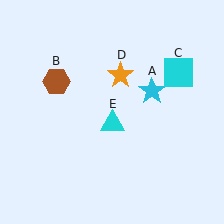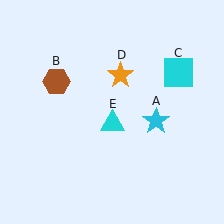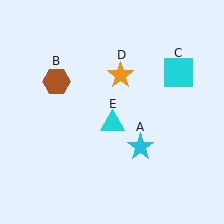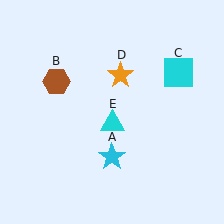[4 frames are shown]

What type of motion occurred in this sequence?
The cyan star (object A) rotated clockwise around the center of the scene.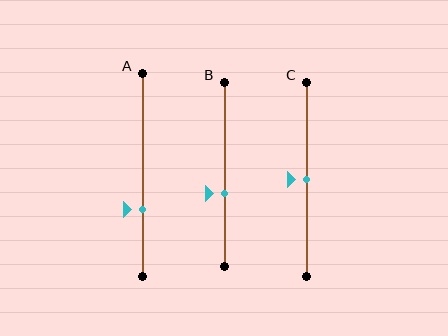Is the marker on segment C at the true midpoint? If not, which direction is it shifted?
Yes, the marker on segment C is at the true midpoint.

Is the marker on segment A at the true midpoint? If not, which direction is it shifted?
No, the marker on segment A is shifted downward by about 17% of the segment length.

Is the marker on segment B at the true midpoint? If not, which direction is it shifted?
No, the marker on segment B is shifted downward by about 10% of the segment length.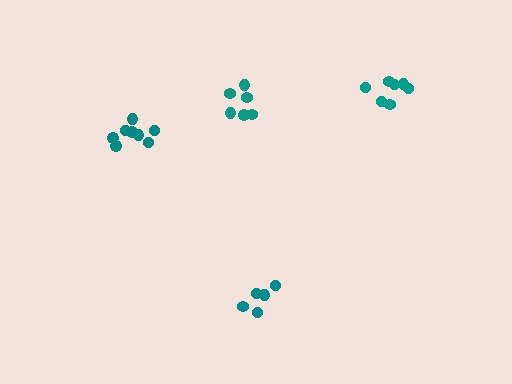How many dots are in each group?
Group 1: 5 dots, Group 2: 6 dots, Group 3: 8 dots, Group 4: 7 dots (26 total).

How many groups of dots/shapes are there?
There are 4 groups.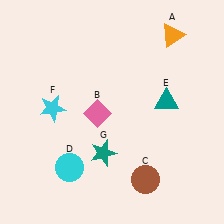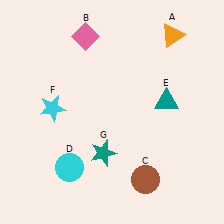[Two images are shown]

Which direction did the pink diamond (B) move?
The pink diamond (B) moved up.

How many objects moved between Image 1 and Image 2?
1 object moved between the two images.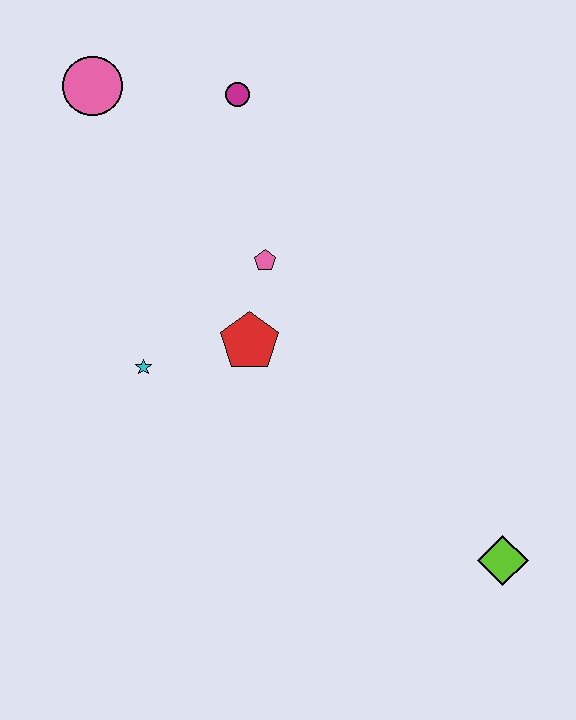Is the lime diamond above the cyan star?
No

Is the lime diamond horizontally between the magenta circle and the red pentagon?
No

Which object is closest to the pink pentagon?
The red pentagon is closest to the pink pentagon.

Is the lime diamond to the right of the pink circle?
Yes